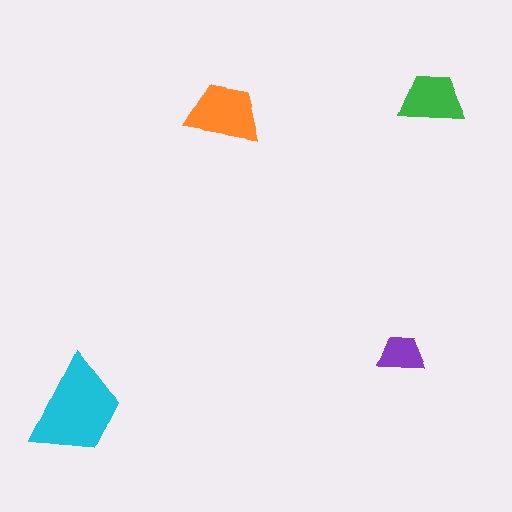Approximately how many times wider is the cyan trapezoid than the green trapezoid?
About 1.5 times wider.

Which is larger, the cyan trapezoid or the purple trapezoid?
The cyan one.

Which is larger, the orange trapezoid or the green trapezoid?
The orange one.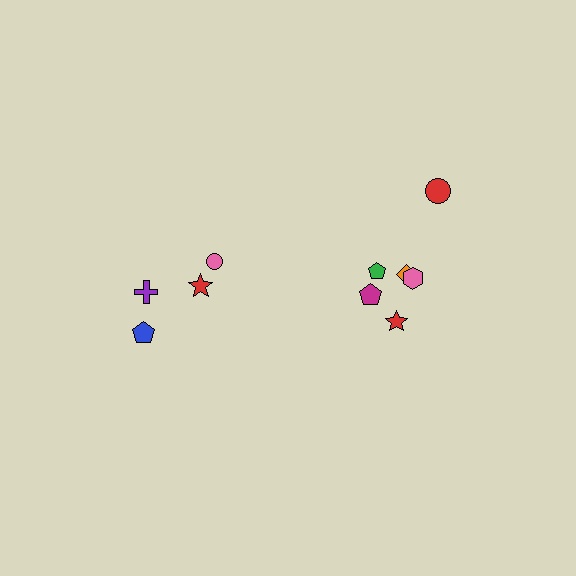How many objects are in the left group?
There are 4 objects.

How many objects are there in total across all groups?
There are 10 objects.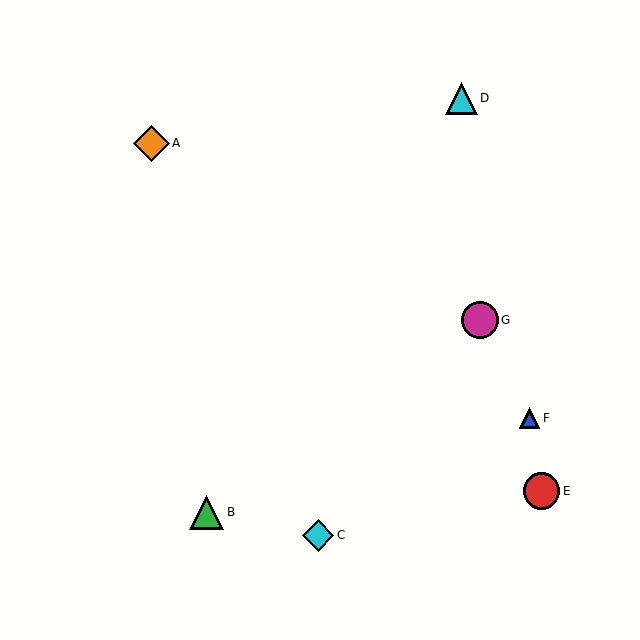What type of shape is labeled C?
Shape C is a cyan diamond.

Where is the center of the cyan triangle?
The center of the cyan triangle is at (461, 99).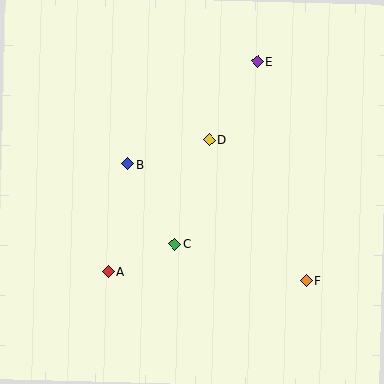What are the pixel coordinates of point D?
Point D is at (210, 140).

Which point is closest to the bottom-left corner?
Point A is closest to the bottom-left corner.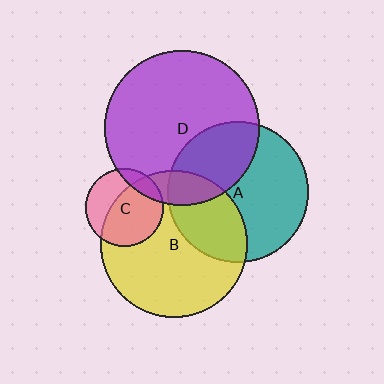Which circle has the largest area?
Circle D (purple).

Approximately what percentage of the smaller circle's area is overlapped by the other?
Approximately 35%.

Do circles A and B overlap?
Yes.